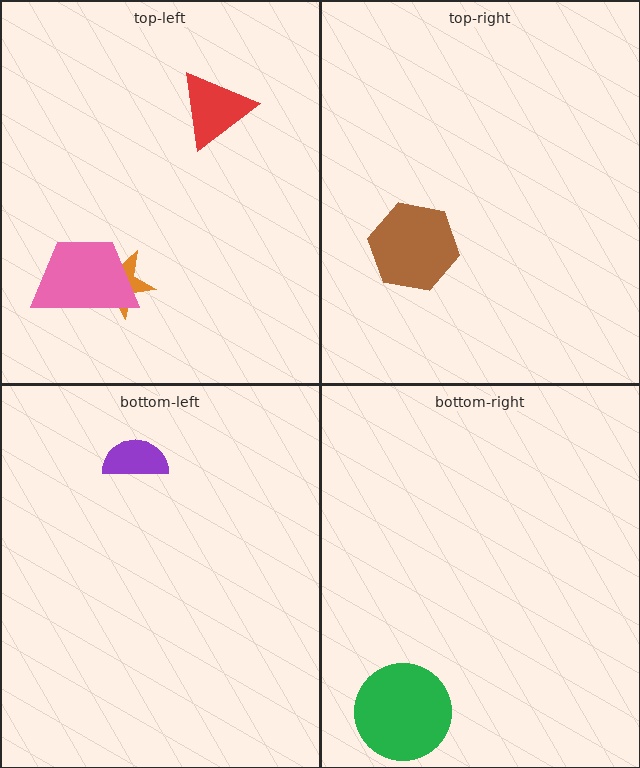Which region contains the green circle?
The bottom-right region.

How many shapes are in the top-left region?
3.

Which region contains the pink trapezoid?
The top-left region.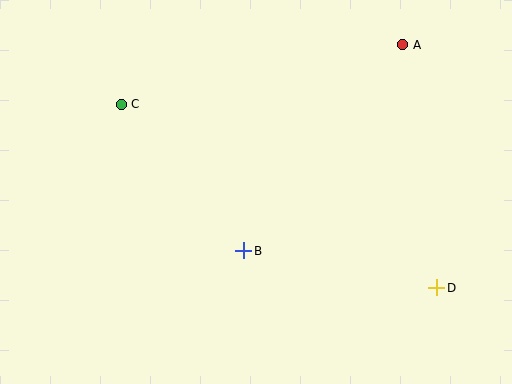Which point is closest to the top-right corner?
Point A is closest to the top-right corner.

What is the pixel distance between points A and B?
The distance between A and B is 260 pixels.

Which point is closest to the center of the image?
Point B at (244, 251) is closest to the center.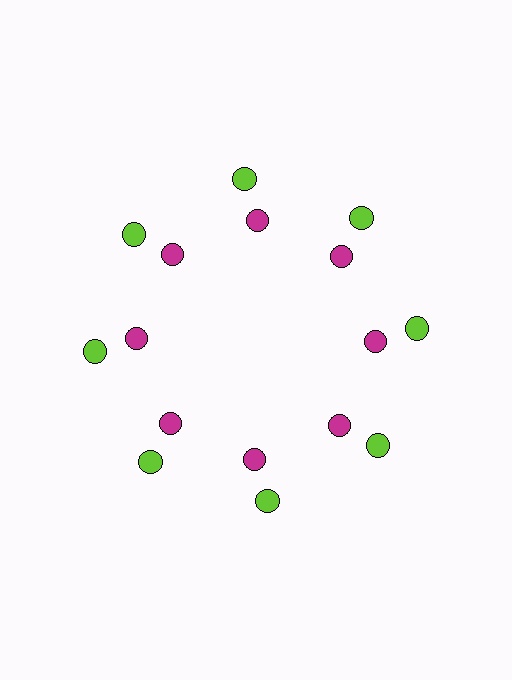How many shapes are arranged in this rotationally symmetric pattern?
There are 16 shapes, arranged in 8 groups of 2.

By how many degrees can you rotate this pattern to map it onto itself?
The pattern maps onto itself every 45 degrees of rotation.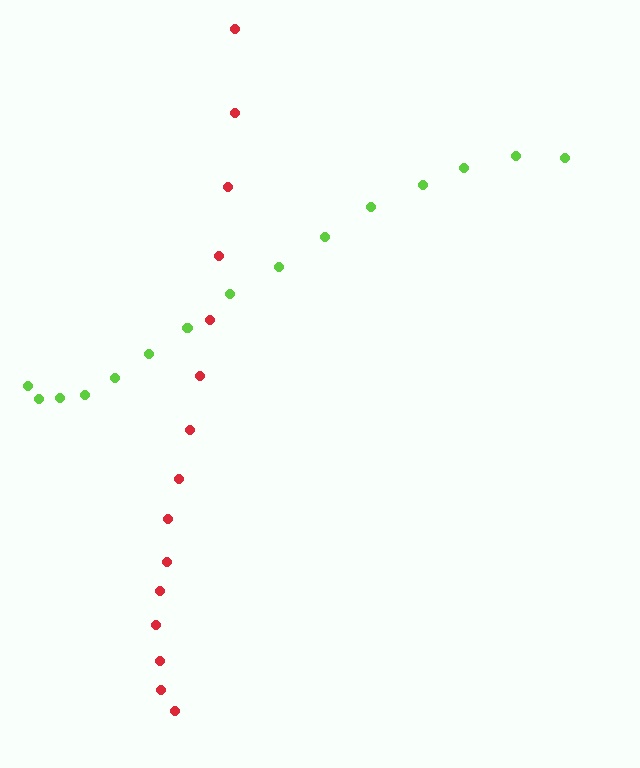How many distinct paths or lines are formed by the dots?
There are 2 distinct paths.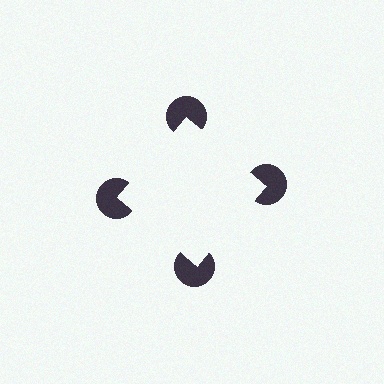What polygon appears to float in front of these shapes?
An illusory square — its edges are inferred from the aligned wedge cuts in the pac-man discs, not physically drawn.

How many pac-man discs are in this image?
There are 4 — one at each vertex of the illusory square.